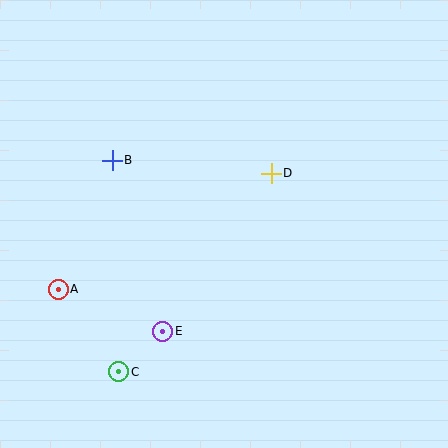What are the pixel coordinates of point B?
Point B is at (112, 160).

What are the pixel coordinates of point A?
Point A is at (58, 289).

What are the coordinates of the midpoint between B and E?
The midpoint between B and E is at (137, 246).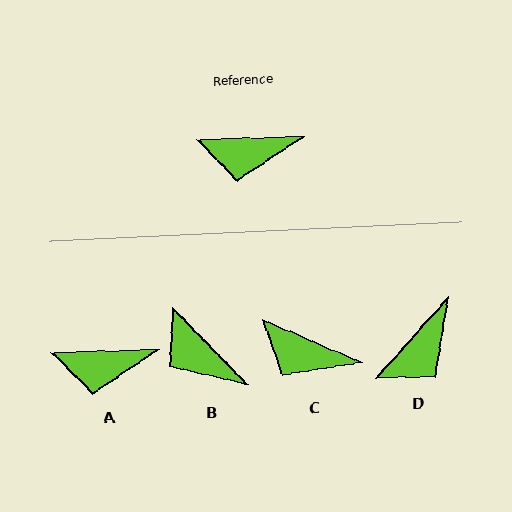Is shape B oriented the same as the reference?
No, it is off by about 47 degrees.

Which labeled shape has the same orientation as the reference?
A.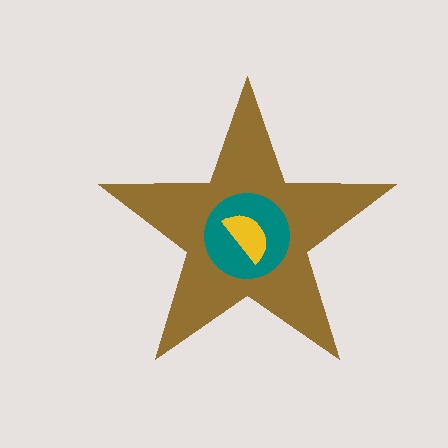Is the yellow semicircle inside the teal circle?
Yes.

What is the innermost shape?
The yellow semicircle.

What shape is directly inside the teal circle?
The yellow semicircle.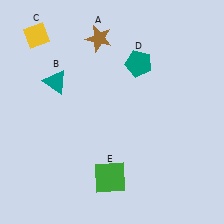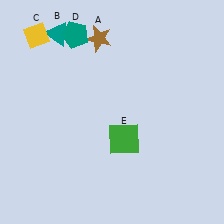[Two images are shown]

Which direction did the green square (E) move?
The green square (E) moved up.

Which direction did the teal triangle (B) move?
The teal triangle (B) moved up.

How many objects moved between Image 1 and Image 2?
3 objects moved between the two images.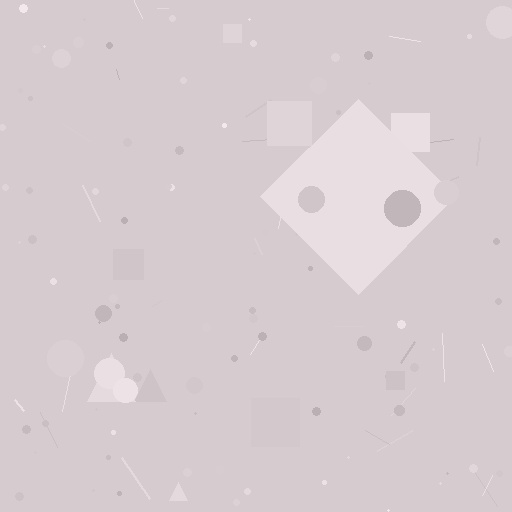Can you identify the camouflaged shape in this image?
The camouflaged shape is a diamond.